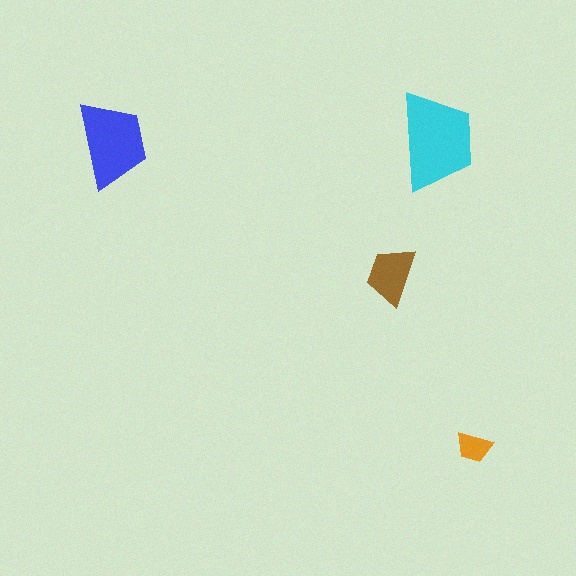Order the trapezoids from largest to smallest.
the cyan one, the blue one, the brown one, the orange one.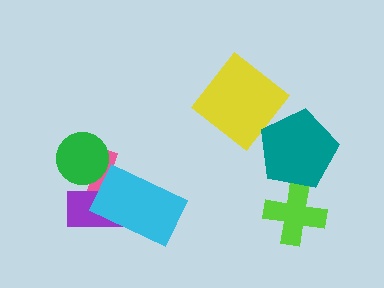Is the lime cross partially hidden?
Yes, it is partially covered by another shape.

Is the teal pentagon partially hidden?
No, no other shape covers it.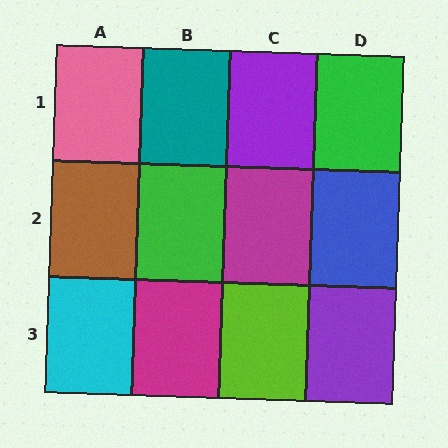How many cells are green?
2 cells are green.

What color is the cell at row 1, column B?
Teal.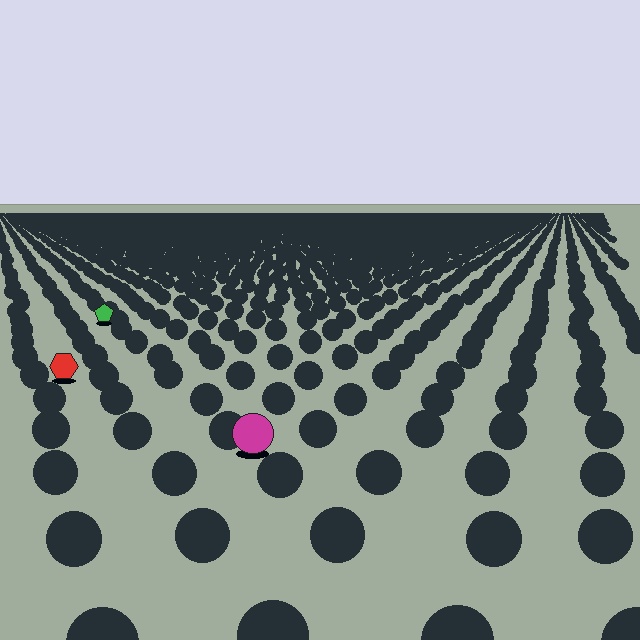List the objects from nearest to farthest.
From nearest to farthest: the magenta circle, the red hexagon, the green pentagon.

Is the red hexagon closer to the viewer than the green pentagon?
Yes. The red hexagon is closer — you can tell from the texture gradient: the ground texture is coarser near it.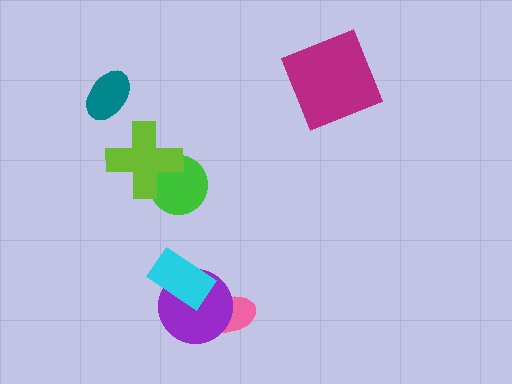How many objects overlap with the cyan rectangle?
1 object overlaps with the cyan rectangle.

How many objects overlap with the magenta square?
0 objects overlap with the magenta square.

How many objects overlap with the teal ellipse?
0 objects overlap with the teal ellipse.